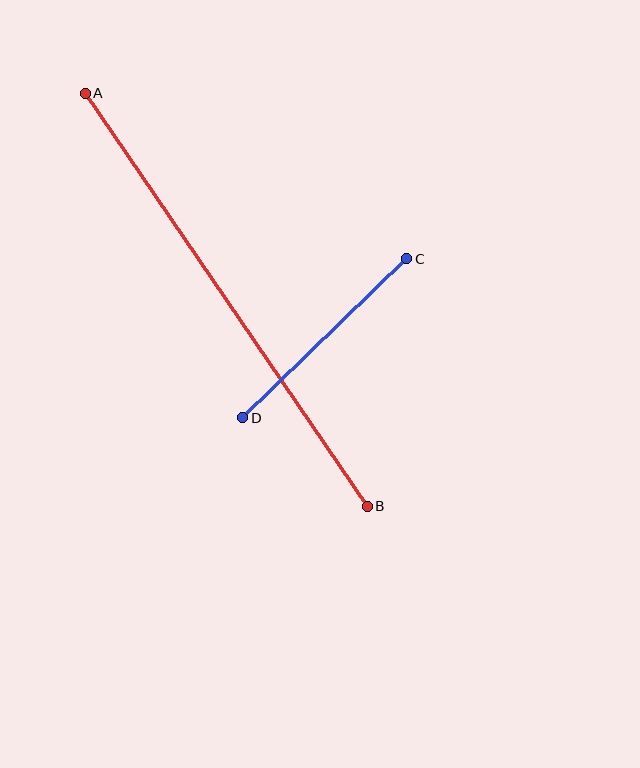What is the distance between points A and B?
The distance is approximately 500 pixels.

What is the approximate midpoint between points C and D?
The midpoint is at approximately (325, 338) pixels.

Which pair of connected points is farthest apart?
Points A and B are farthest apart.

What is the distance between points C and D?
The distance is approximately 228 pixels.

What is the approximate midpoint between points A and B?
The midpoint is at approximately (226, 300) pixels.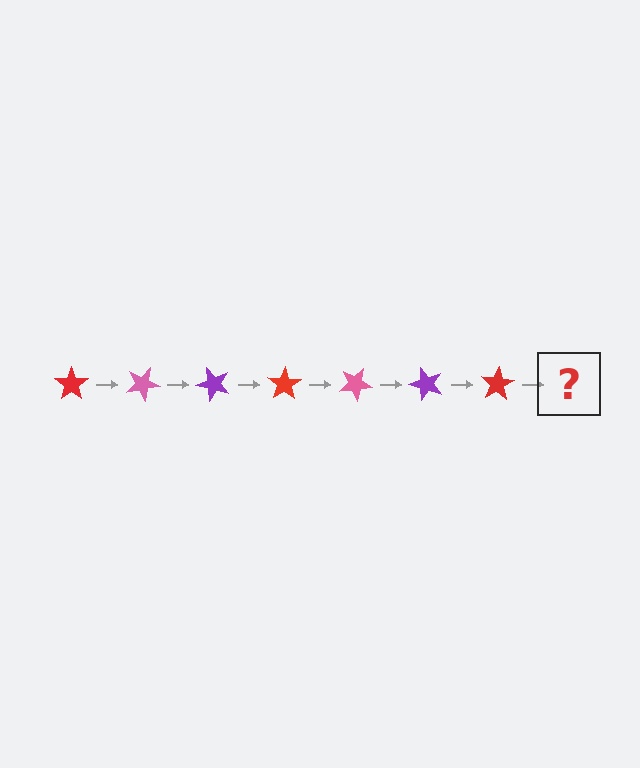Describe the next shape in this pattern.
It should be a pink star, rotated 175 degrees from the start.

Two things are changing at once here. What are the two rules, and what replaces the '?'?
The two rules are that it rotates 25 degrees each step and the color cycles through red, pink, and purple. The '?' should be a pink star, rotated 175 degrees from the start.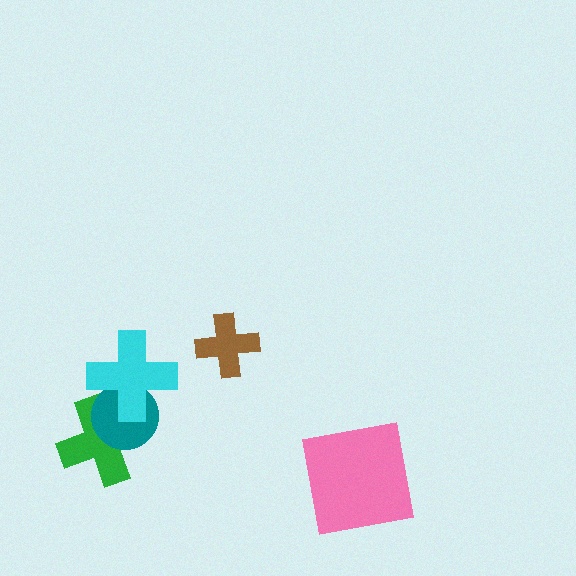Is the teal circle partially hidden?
Yes, it is partially covered by another shape.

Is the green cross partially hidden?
Yes, it is partially covered by another shape.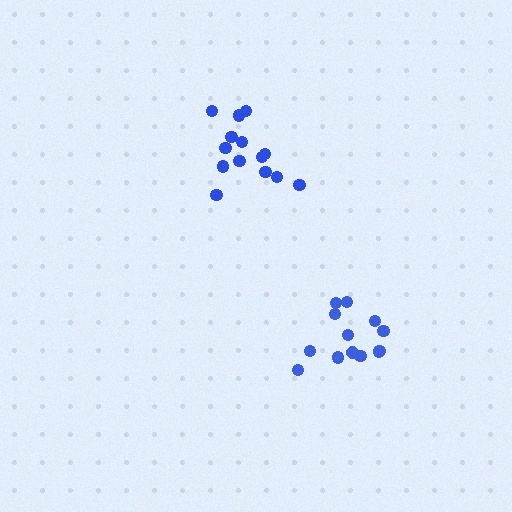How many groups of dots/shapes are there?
There are 2 groups.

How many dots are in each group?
Group 1: 14 dots, Group 2: 13 dots (27 total).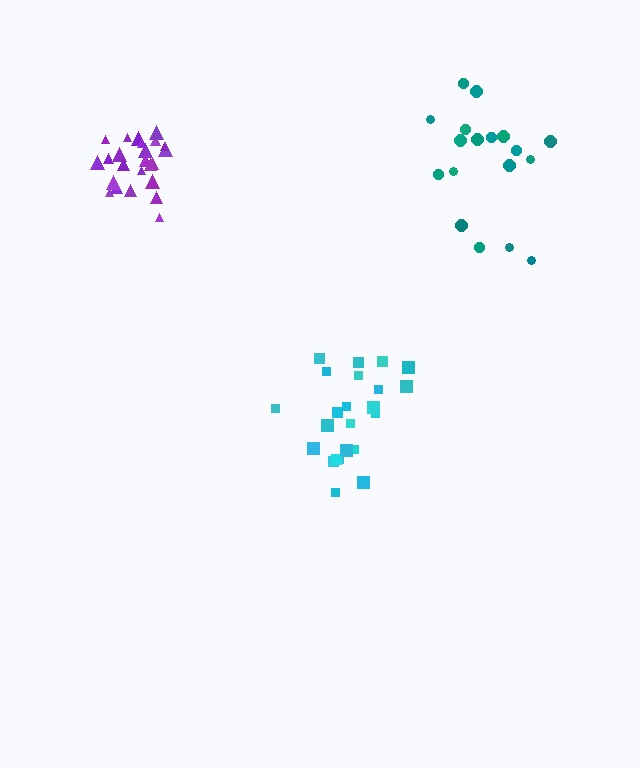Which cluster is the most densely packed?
Purple.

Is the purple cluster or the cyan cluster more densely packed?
Purple.